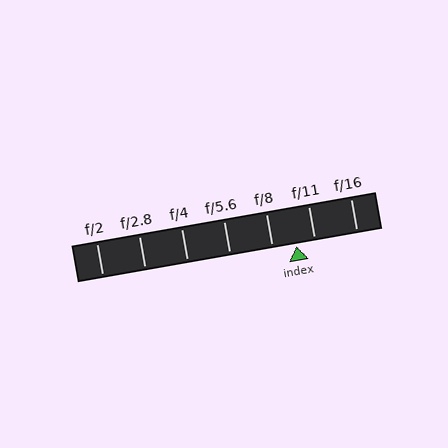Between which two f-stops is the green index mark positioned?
The index mark is between f/8 and f/11.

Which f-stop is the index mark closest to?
The index mark is closest to f/11.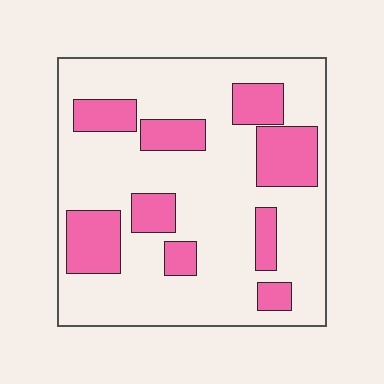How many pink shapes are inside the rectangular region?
9.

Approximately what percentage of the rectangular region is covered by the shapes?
Approximately 25%.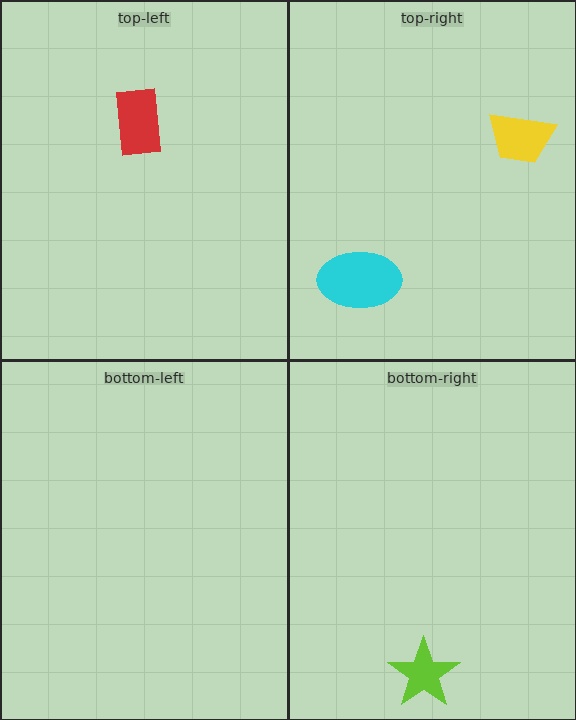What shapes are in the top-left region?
The red rectangle.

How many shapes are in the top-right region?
2.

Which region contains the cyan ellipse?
The top-right region.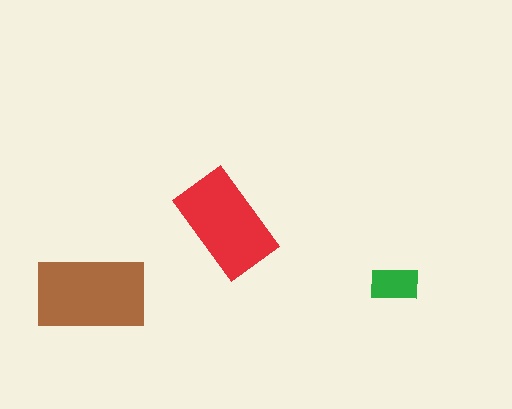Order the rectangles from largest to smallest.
the brown one, the red one, the green one.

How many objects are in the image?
There are 3 objects in the image.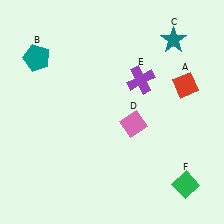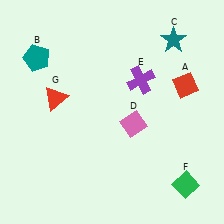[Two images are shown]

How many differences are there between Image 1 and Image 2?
There is 1 difference between the two images.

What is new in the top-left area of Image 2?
A red triangle (G) was added in the top-left area of Image 2.